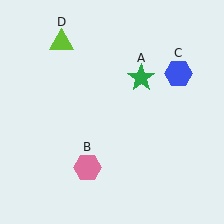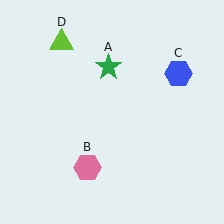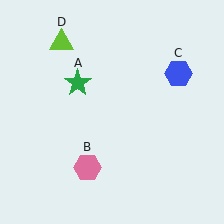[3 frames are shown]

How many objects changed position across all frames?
1 object changed position: green star (object A).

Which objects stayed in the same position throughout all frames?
Pink hexagon (object B) and blue hexagon (object C) and lime triangle (object D) remained stationary.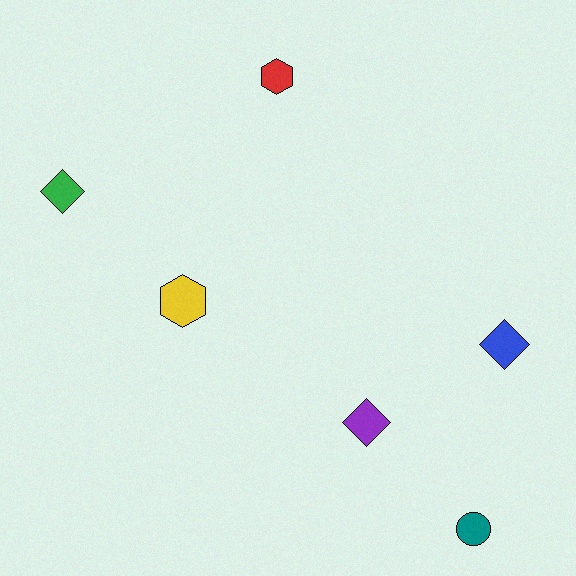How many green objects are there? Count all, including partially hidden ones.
There is 1 green object.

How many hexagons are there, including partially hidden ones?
There are 2 hexagons.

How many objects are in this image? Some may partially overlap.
There are 6 objects.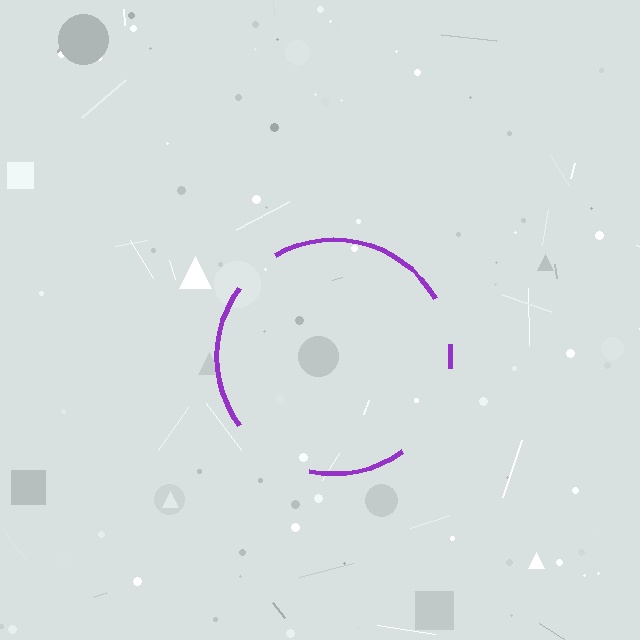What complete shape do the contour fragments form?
The contour fragments form a circle.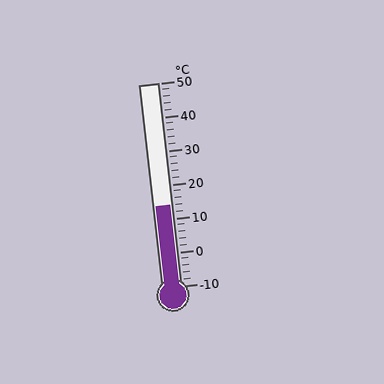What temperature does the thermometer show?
The thermometer shows approximately 14°C.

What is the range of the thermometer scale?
The thermometer scale ranges from -10°C to 50°C.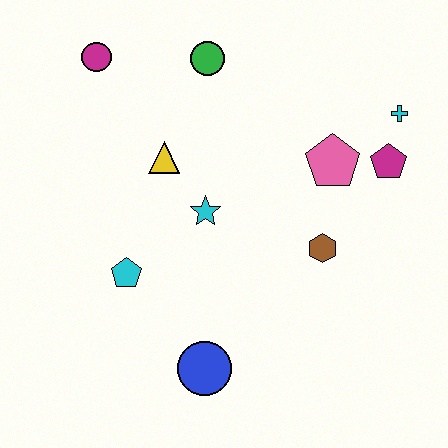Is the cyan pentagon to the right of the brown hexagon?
No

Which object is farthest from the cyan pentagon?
The cyan cross is farthest from the cyan pentagon.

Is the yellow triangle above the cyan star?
Yes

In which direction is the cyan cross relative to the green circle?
The cyan cross is to the right of the green circle.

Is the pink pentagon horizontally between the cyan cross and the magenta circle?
Yes